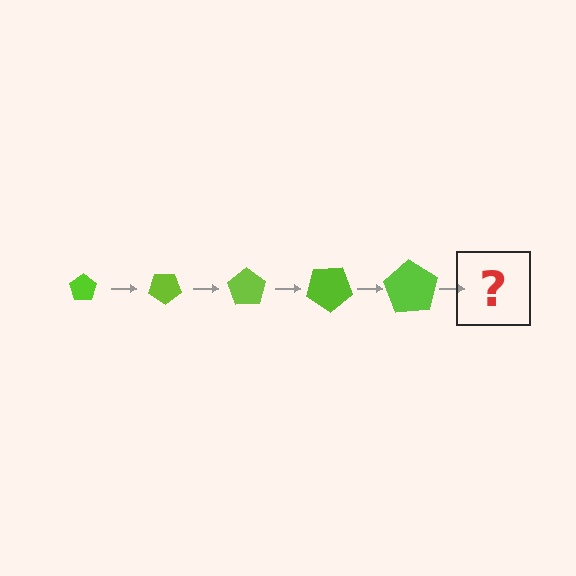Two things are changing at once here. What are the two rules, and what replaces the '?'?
The two rules are that the pentagon grows larger each step and it rotates 35 degrees each step. The '?' should be a pentagon, larger than the previous one and rotated 175 degrees from the start.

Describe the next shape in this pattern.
It should be a pentagon, larger than the previous one and rotated 175 degrees from the start.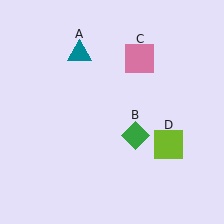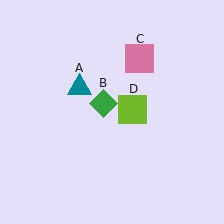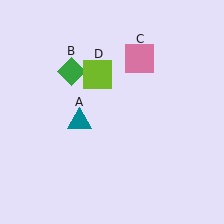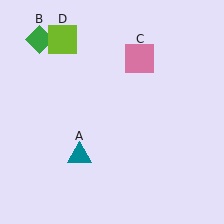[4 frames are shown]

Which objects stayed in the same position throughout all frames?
Pink square (object C) remained stationary.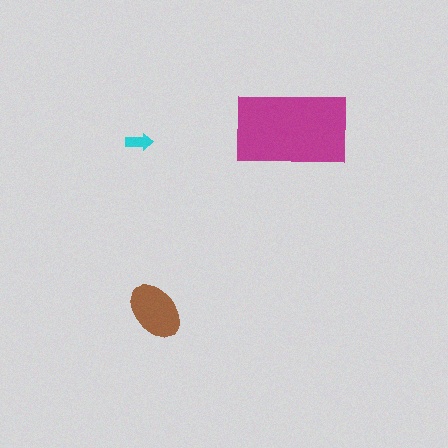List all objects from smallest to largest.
The cyan arrow, the brown ellipse, the magenta rectangle.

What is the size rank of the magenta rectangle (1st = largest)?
1st.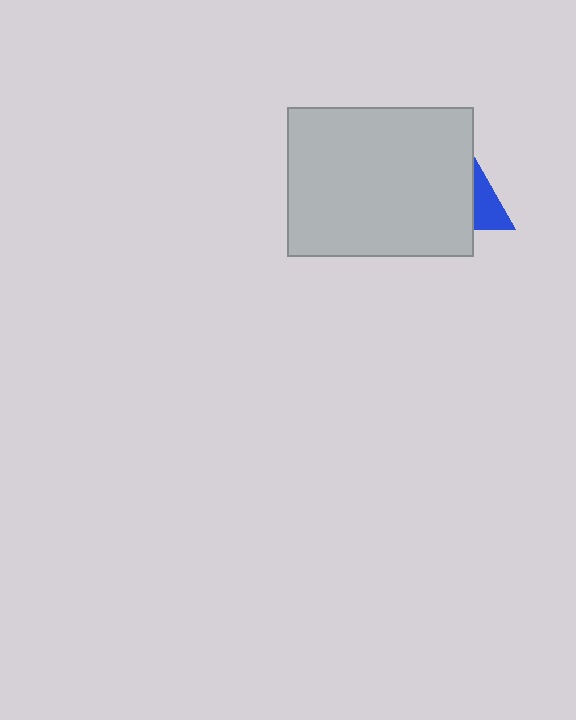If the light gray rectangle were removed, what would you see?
You would see the complete blue triangle.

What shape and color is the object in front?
The object in front is a light gray rectangle.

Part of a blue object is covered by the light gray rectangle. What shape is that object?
It is a triangle.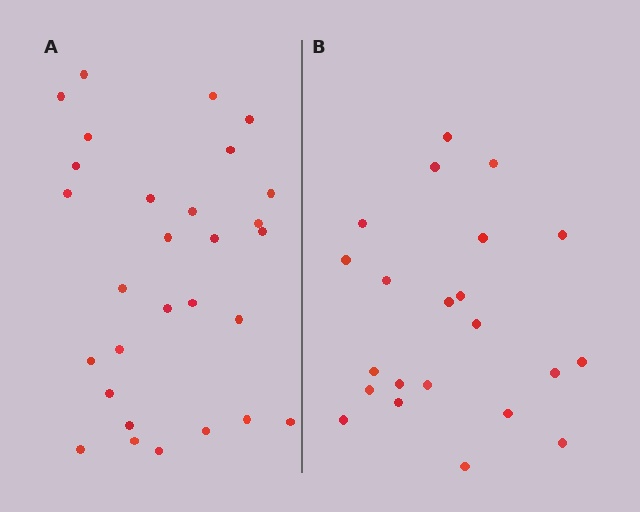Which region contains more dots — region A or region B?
Region A (the left region) has more dots.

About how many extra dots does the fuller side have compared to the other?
Region A has roughly 8 or so more dots than region B.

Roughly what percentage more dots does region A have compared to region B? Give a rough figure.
About 30% more.